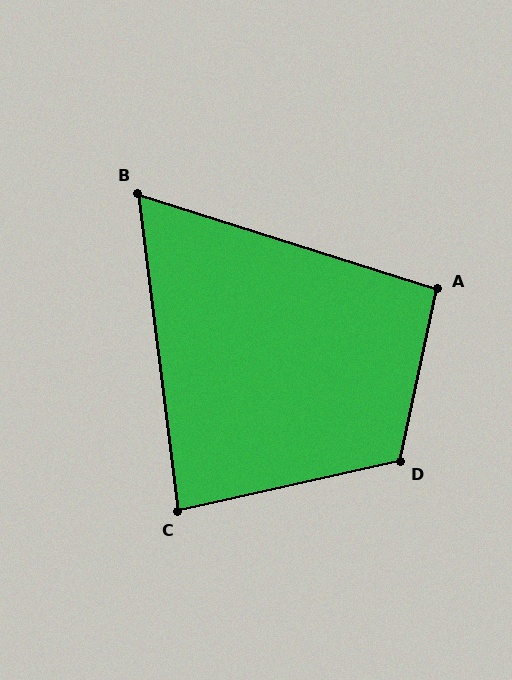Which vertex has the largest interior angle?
D, at approximately 115 degrees.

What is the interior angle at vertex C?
Approximately 84 degrees (acute).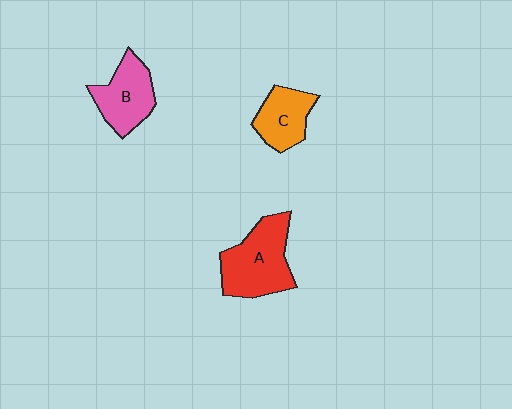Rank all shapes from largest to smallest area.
From largest to smallest: A (red), B (pink), C (orange).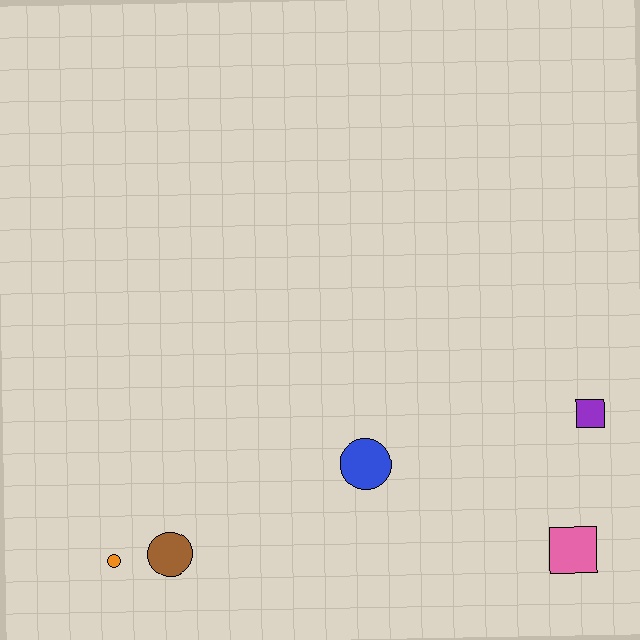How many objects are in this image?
There are 5 objects.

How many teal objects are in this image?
There are no teal objects.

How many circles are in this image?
There are 3 circles.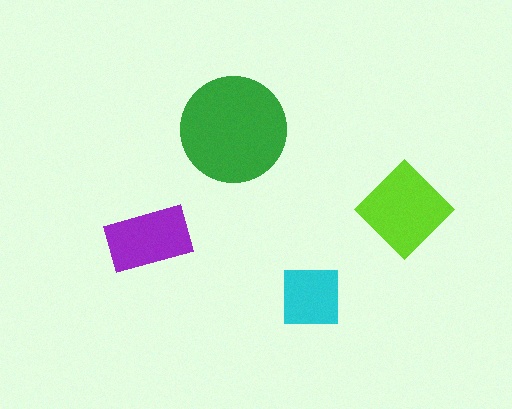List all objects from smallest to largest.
The cyan square, the purple rectangle, the lime diamond, the green circle.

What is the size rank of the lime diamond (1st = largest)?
2nd.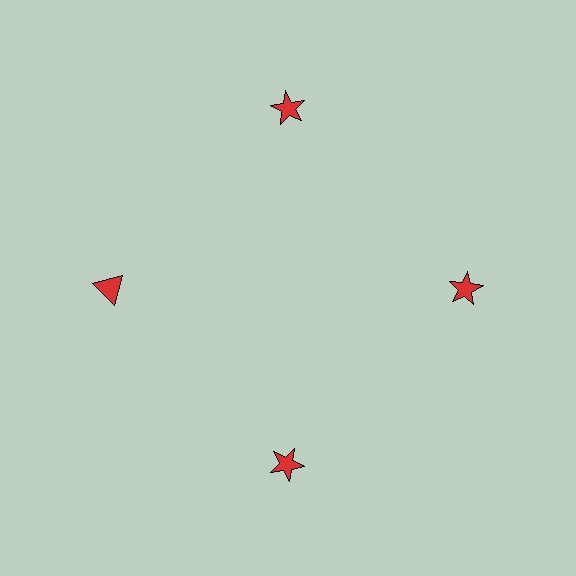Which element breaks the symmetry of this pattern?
The red triangle at roughly the 9 o'clock position breaks the symmetry. All other shapes are red stars.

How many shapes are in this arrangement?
There are 4 shapes arranged in a ring pattern.